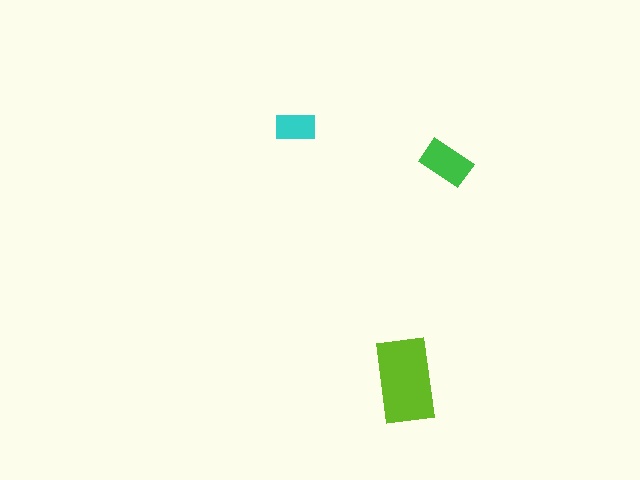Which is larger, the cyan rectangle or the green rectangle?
The green one.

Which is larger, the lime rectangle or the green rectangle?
The lime one.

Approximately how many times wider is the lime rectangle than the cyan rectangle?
About 2 times wider.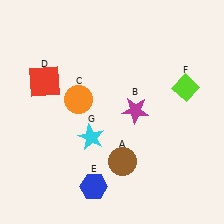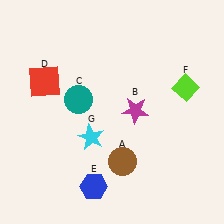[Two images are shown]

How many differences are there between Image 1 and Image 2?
There is 1 difference between the two images.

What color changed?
The circle (C) changed from orange in Image 1 to teal in Image 2.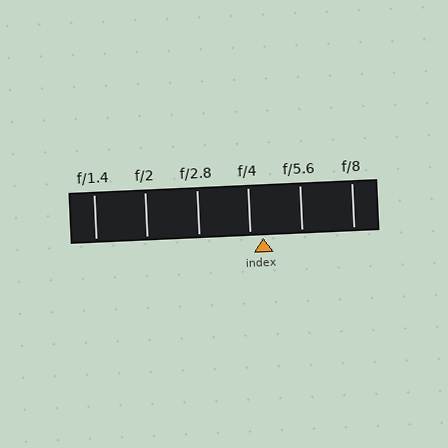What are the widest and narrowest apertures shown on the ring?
The widest aperture shown is f/1.4 and the narrowest is f/8.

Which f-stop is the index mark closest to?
The index mark is closest to f/4.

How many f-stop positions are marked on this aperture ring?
There are 6 f-stop positions marked.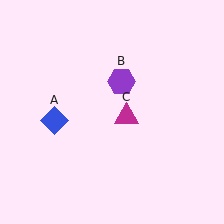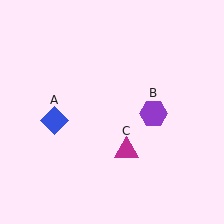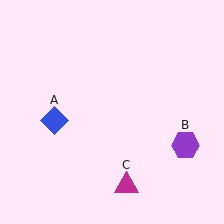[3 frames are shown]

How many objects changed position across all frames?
2 objects changed position: purple hexagon (object B), magenta triangle (object C).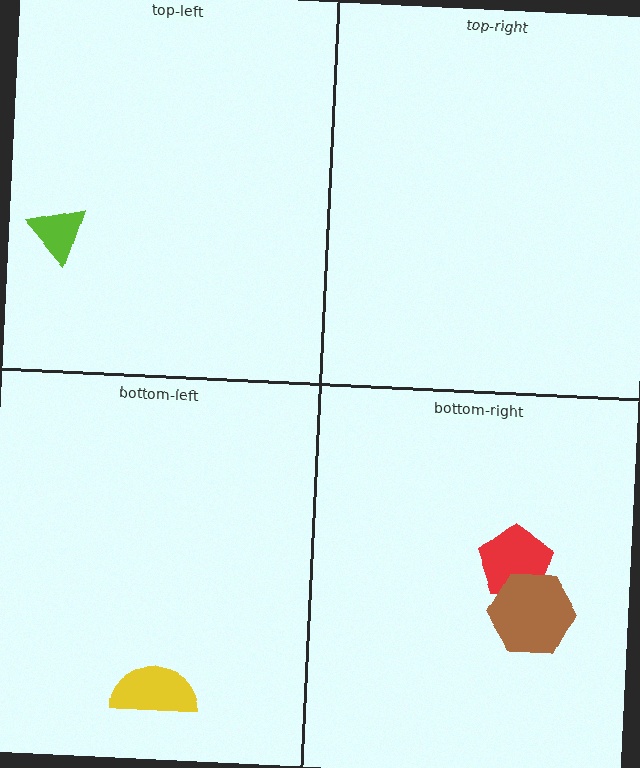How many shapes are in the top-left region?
1.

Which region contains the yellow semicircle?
The bottom-left region.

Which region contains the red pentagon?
The bottom-right region.